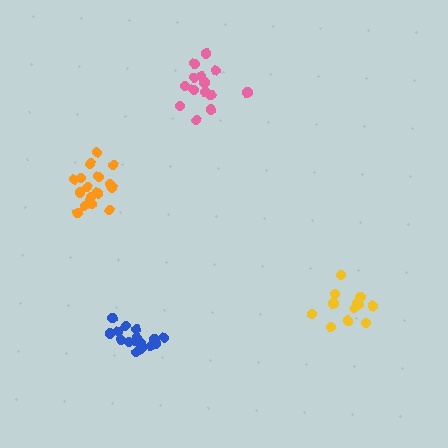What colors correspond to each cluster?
The clusters are colored: yellow, blue, pink, orange.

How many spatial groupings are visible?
There are 4 spatial groupings.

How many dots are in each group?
Group 1: 12 dots, Group 2: 17 dots, Group 3: 14 dots, Group 4: 17 dots (60 total).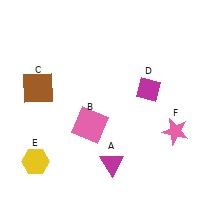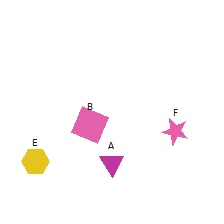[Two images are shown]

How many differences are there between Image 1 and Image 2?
There are 2 differences between the two images.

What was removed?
The brown square (C), the magenta diamond (D) were removed in Image 2.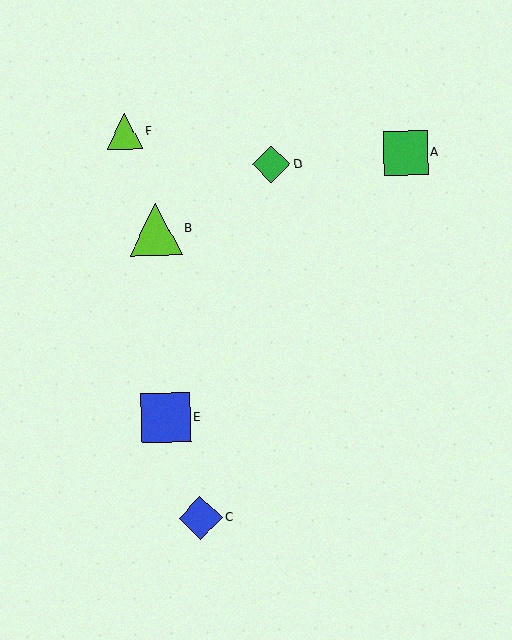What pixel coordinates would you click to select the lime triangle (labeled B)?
Click at (156, 229) to select the lime triangle B.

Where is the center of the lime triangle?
The center of the lime triangle is at (125, 131).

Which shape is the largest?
The lime triangle (labeled B) is the largest.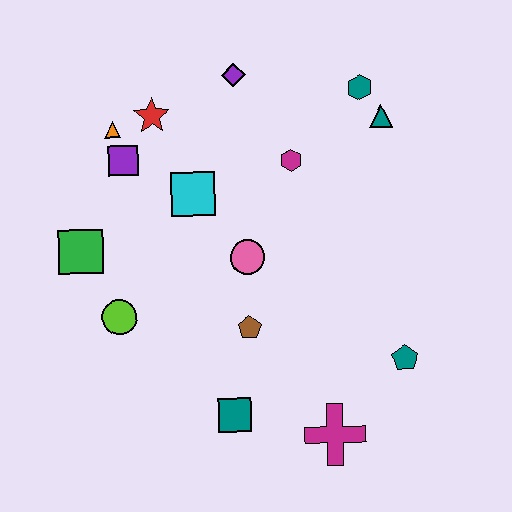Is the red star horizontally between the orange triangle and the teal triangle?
Yes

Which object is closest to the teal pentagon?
The magenta cross is closest to the teal pentagon.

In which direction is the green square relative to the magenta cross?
The green square is to the left of the magenta cross.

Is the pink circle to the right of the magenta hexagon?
No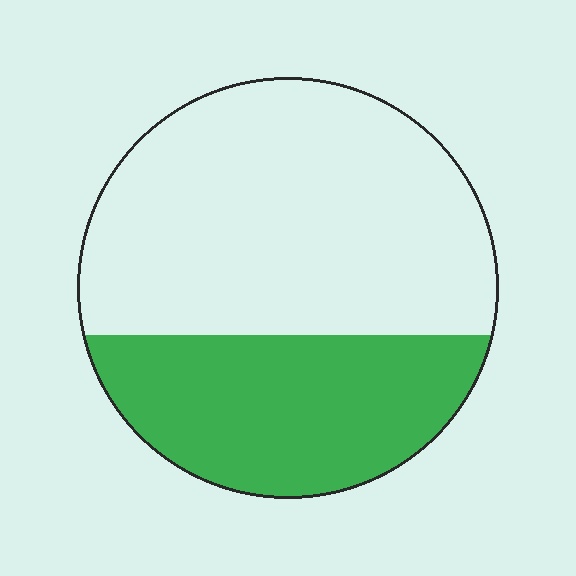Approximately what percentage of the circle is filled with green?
Approximately 35%.